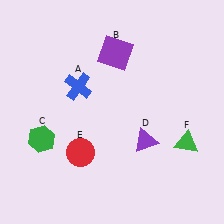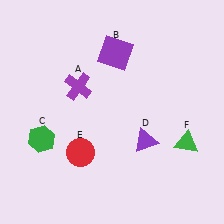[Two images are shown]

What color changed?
The cross (A) changed from blue in Image 1 to purple in Image 2.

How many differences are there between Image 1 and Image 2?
There is 1 difference between the two images.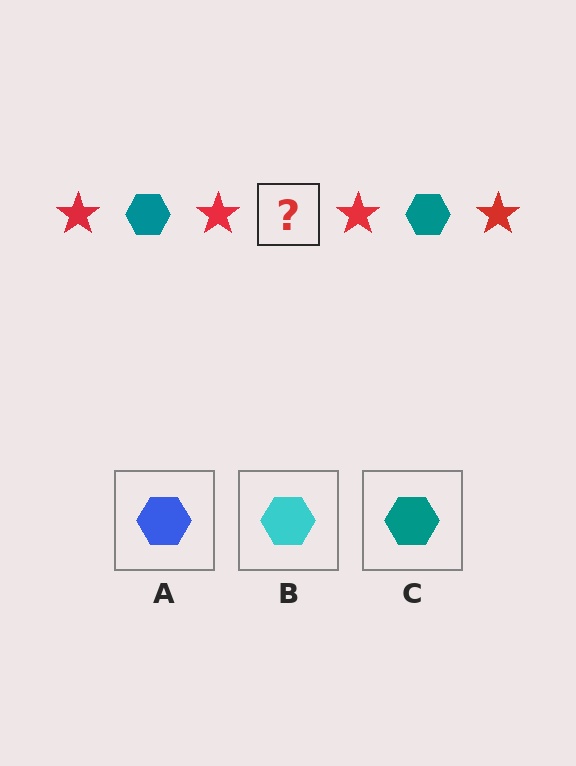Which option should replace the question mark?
Option C.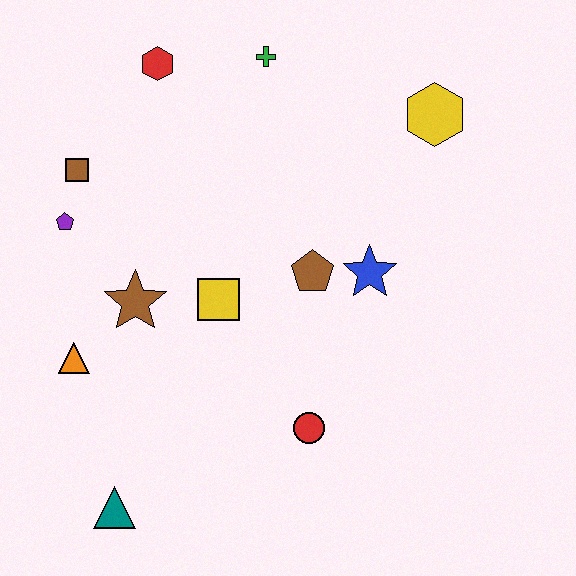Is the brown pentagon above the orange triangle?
Yes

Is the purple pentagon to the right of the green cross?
No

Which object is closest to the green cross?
The red hexagon is closest to the green cross.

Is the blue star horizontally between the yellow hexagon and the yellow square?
Yes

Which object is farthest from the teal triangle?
The yellow hexagon is farthest from the teal triangle.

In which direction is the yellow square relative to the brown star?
The yellow square is to the right of the brown star.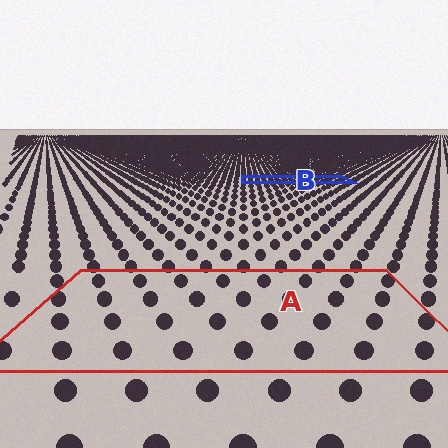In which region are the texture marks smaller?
The texture marks are smaller in region B, because it is farther away.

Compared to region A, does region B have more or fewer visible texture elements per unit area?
Region B has more texture elements per unit area — they are packed more densely because it is farther away.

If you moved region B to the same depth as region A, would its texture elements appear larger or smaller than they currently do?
They would appear larger. At a closer depth, the same texture elements are projected at a bigger on-screen size.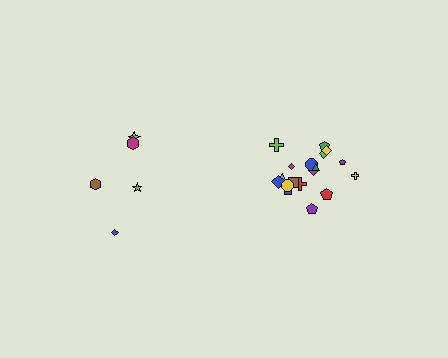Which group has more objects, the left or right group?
The right group.